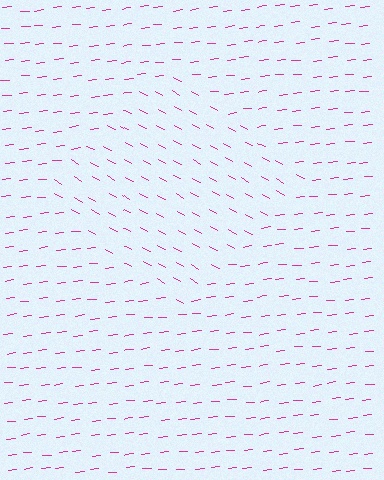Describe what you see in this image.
The image is filled with small magenta line segments. A diamond region in the image has lines oriented differently from the surrounding lines, creating a visible texture boundary.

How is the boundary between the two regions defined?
The boundary is defined purely by a change in line orientation (approximately 35 degrees difference). All lines are the same color and thickness.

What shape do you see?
I see a diamond.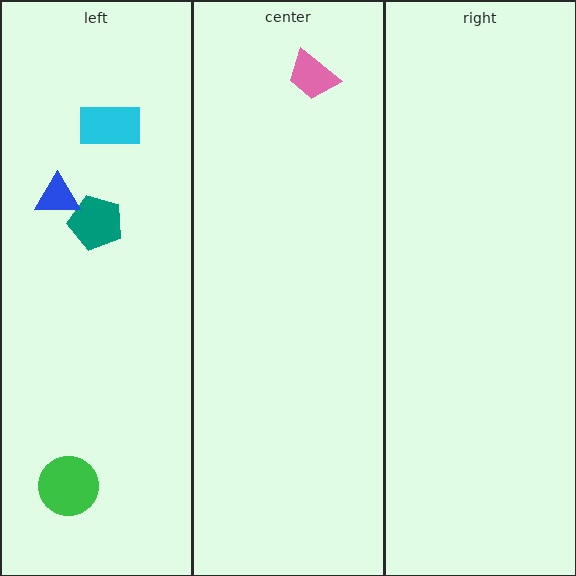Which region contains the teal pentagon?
The left region.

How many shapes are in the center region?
1.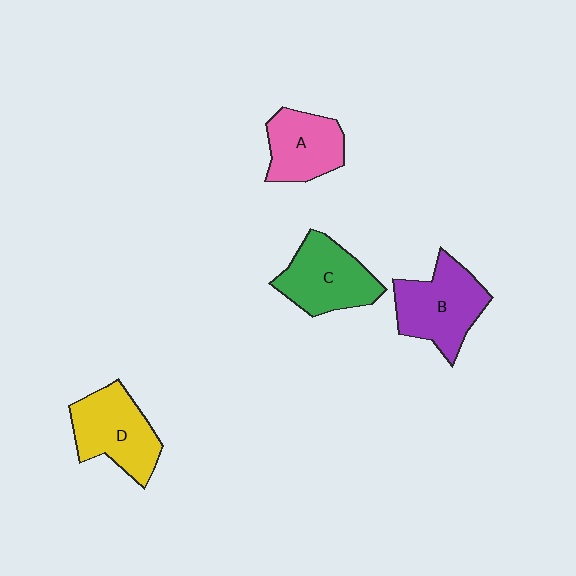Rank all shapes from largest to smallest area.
From largest to smallest: B (purple), D (yellow), C (green), A (pink).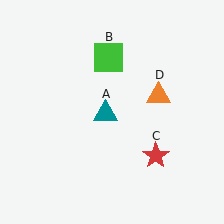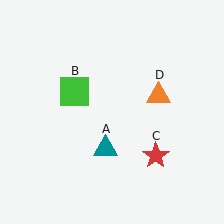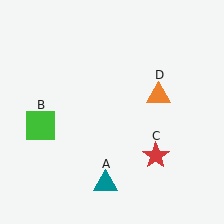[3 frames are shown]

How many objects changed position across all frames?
2 objects changed position: teal triangle (object A), green square (object B).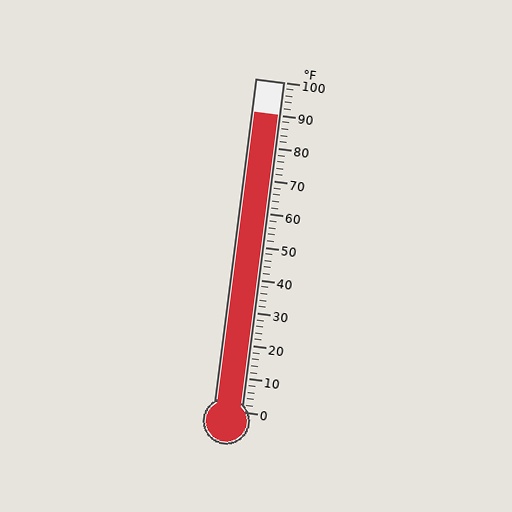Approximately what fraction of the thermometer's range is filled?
The thermometer is filled to approximately 90% of its range.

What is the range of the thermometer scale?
The thermometer scale ranges from 0°F to 100°F.